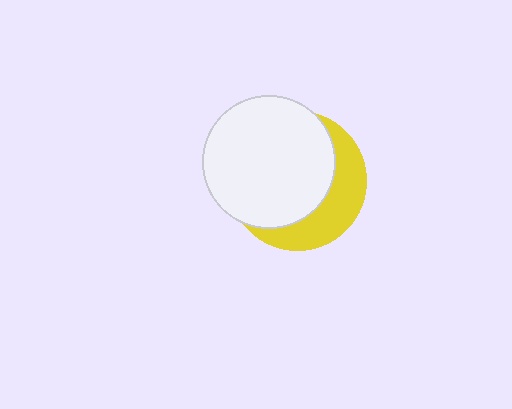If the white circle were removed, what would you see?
You would see the complete yellow circle.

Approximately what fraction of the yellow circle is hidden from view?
Roughly 66% of the yellow circle is hidden behind the white circle.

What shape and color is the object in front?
The object in front is a white circle.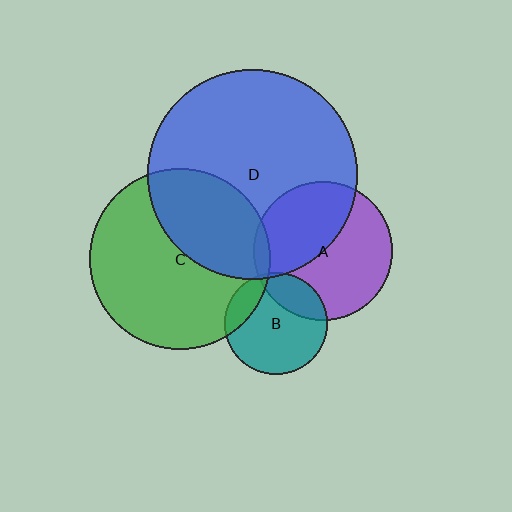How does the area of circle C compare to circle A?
Approximately 1.7 times.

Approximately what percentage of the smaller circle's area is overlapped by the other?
Approximately 15%.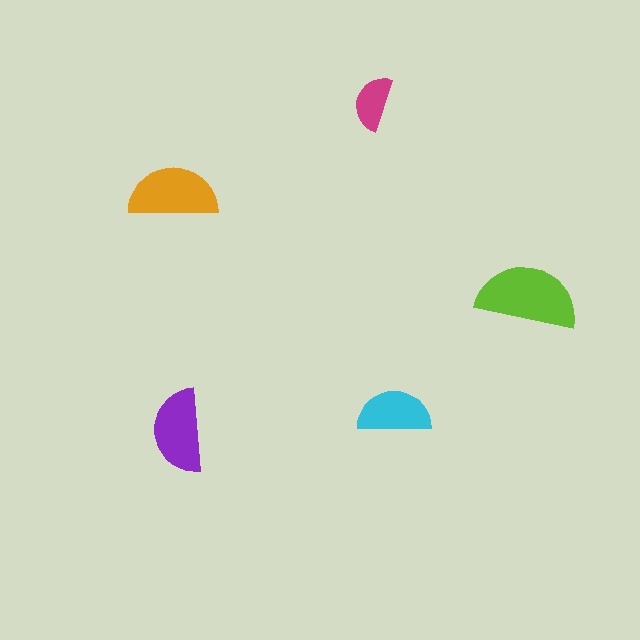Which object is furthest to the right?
The lime semicircle is rightmost.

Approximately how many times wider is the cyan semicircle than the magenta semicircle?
About 1.5 times wider.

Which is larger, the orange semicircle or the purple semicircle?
The orange one.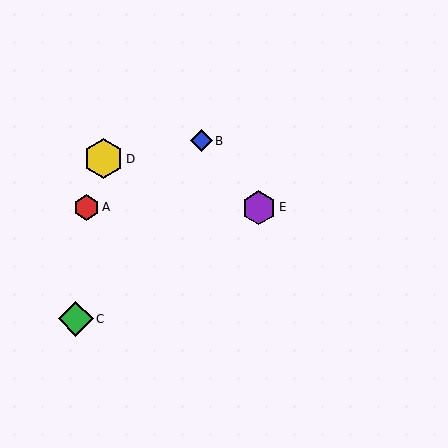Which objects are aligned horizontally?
Objects A, E are aligned horizontally.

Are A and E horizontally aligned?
Yes, both are at y≈208.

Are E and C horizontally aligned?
No, E is at y≈208 and C is at y≈319.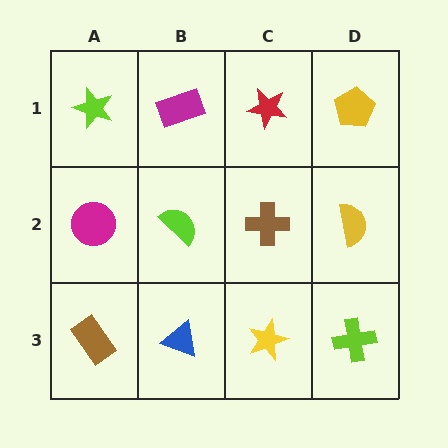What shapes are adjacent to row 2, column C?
A red star (row 1, column C), a yellow star (row 3, column C), a lime semicircle (row 2, column B), a yellow semicircle (row 2, column D).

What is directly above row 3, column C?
A brown cross.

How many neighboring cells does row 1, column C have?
3.